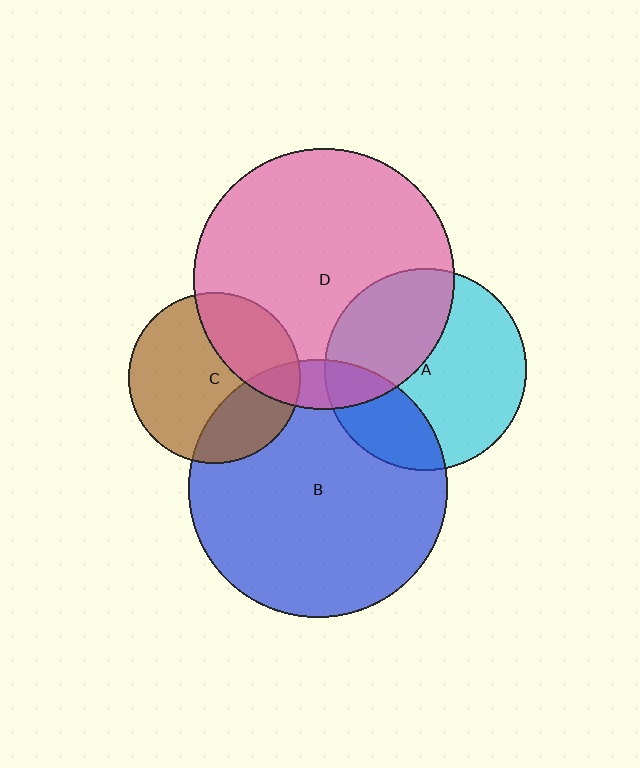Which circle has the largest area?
Circle D (pink).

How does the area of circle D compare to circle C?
Approximately 2.3 times.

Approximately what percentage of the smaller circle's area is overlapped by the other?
Approximately 30%.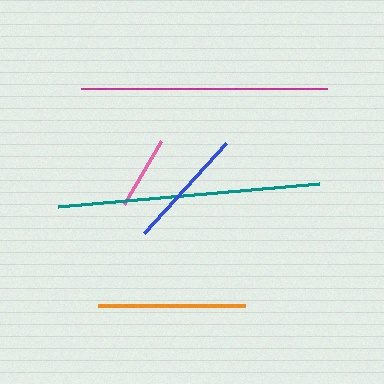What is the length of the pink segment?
The pink segment is approximately 73 pixels long.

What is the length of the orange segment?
The orange segment is approximately 147 pixels long.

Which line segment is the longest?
The teal line is the longest at approximately 262 pixels.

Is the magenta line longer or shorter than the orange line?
The magenta line is longer than the orange line.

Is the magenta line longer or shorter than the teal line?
The teal line is longer than the magenta line.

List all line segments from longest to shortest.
From longest to shortest: teal, magenta, orange, blue, pink.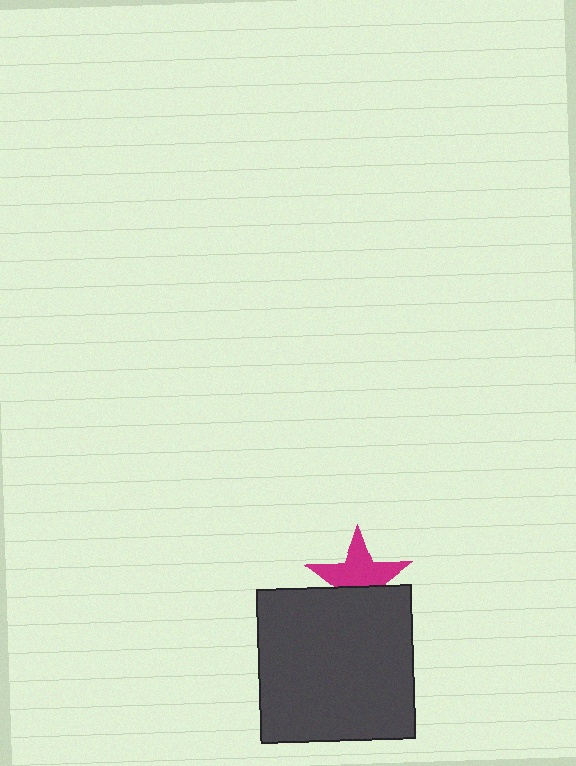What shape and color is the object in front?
The object in front is a dark gray square.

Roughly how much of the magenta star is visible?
About half of it is visible (roughly 61%).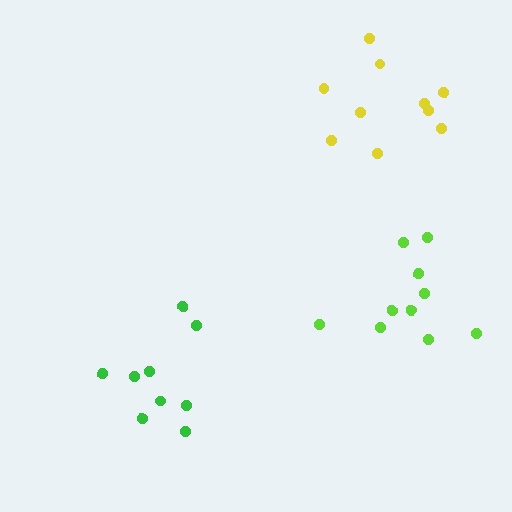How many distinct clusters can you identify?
There are 3 distinct clusters.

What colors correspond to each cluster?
The clusters are colored: green, lime, yellow.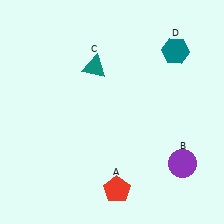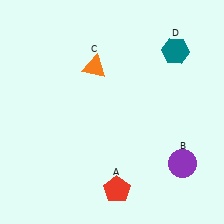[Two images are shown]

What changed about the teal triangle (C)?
In Image 1, C is teal. In Image 2, it changed to orange.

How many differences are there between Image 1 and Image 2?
There is 1 difference between the two images.